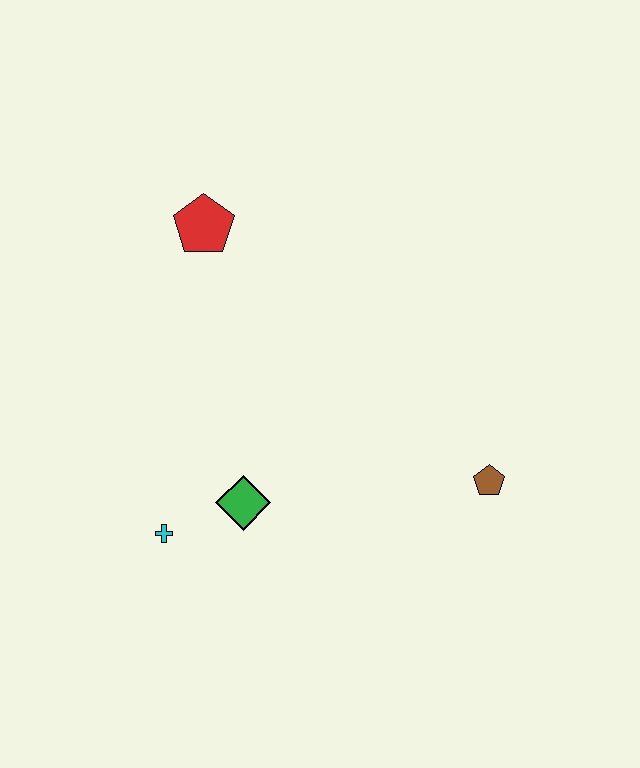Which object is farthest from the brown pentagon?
The red pentagon is farthest from the brown pentagon.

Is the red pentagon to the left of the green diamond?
Yes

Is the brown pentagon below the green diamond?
No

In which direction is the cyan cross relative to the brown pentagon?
The cyan cross is to the left of the brown pentagon.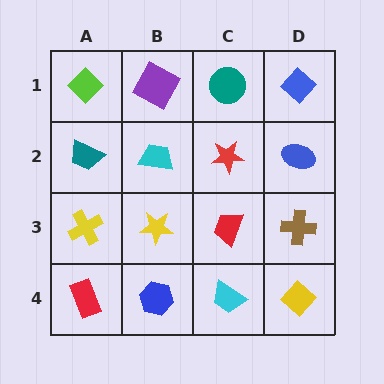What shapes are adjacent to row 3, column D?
A blue ellipse (row 2, column D), a yellow diamond (row 4, column D), a red trapezoid (row 3, column C).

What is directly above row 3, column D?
A blue ellipse.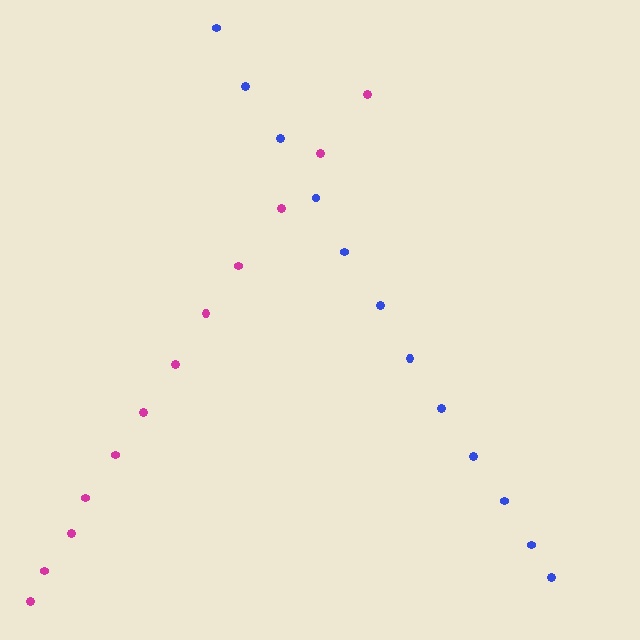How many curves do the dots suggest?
There are 2 distinct paths.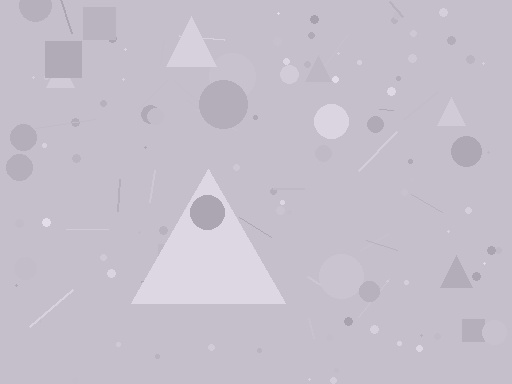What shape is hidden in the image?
A triangle is hidden in the image.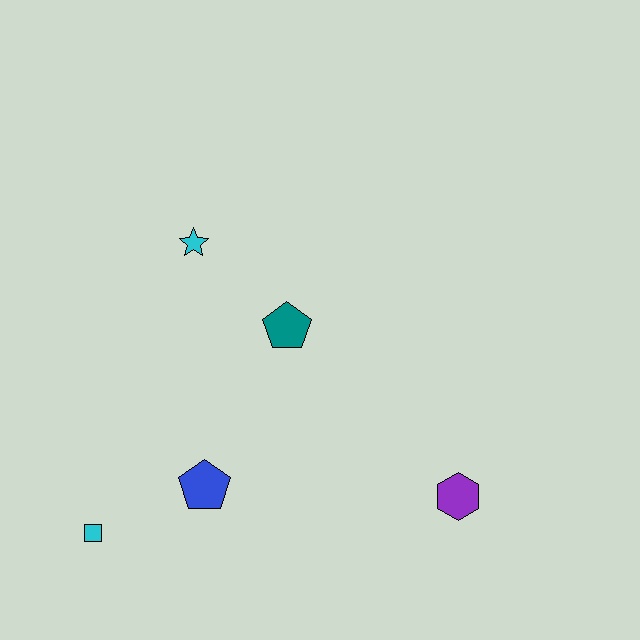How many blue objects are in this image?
There is 1 blue object.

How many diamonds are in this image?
There are no diamonds.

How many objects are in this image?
There are 5 objects.